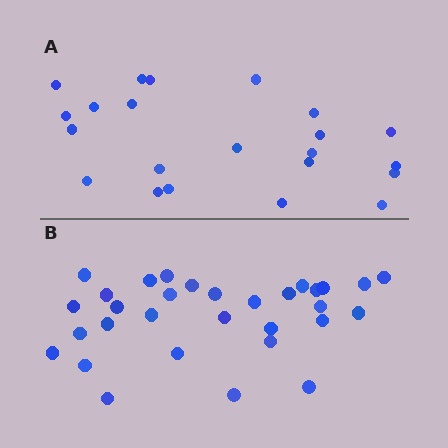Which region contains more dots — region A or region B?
Region B (the bottom region) has more dots.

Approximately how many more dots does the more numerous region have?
Region B has roughly 8 or so more dots than region A.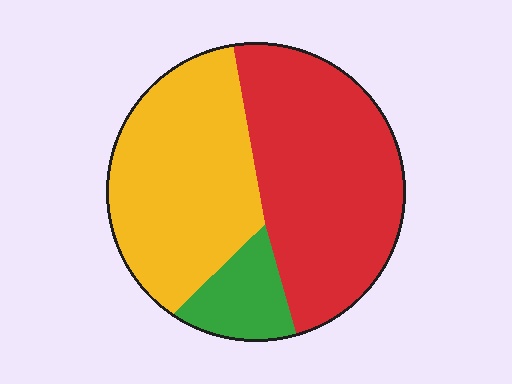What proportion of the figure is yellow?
Yellow takes up about two fifths (2/5) of the figure.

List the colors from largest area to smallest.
From largest to smallest: red, yellow, green.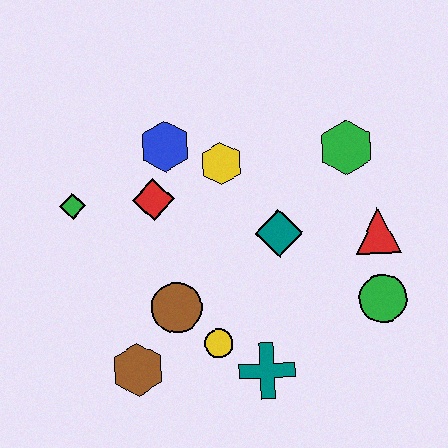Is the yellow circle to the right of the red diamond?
Yes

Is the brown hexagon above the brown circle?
No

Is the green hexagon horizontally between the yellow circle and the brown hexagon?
No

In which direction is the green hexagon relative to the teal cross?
The green hexagon is above the teal cross.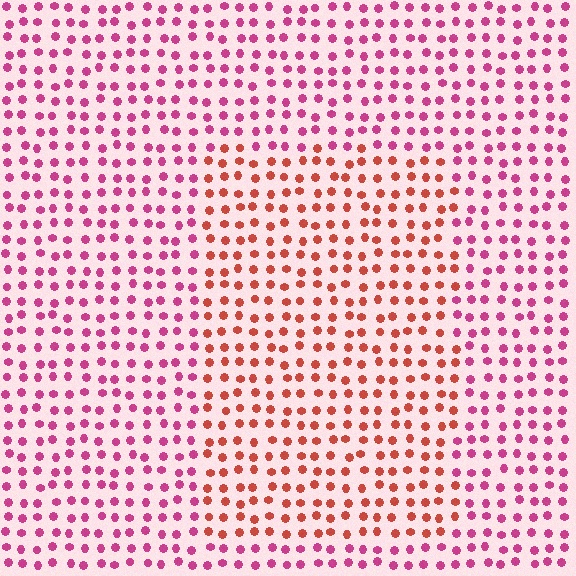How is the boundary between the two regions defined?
The boundary is defined purely by a slight shift in hue (about 39 degrees). Spacing, size, and orientation are identical on both sides.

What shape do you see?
I see a rectangle.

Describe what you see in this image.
The image is filled with small magenta elements in a uniform arrangement. A rectangle-shaped region is visible where the elements are tinted to a slightly different hue, forming a subtle color boundary.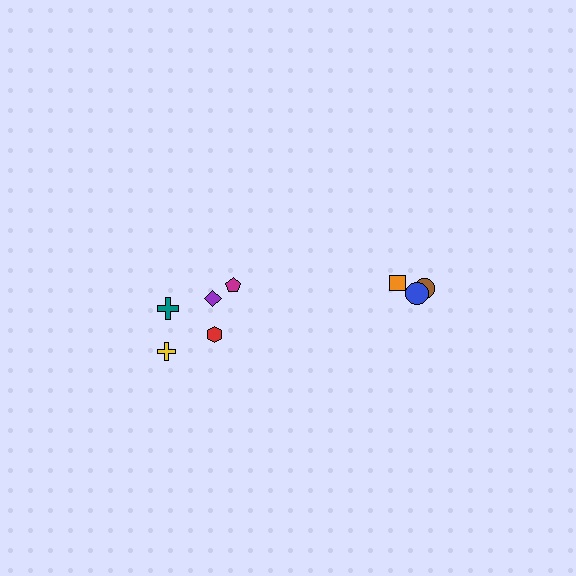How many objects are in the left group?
There are 5 objects.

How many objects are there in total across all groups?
There are 8 objects.